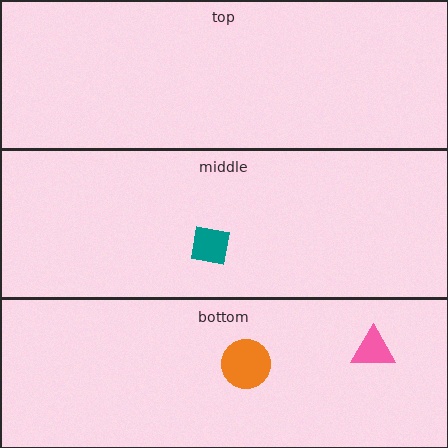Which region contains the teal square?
The middle region.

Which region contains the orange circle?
The bottom region.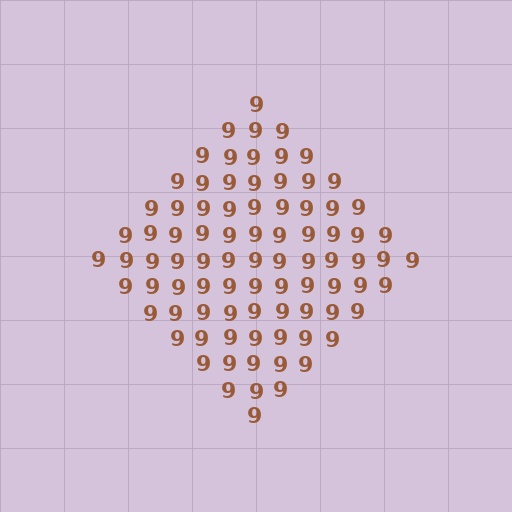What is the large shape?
The large shape is a diamond.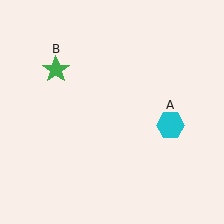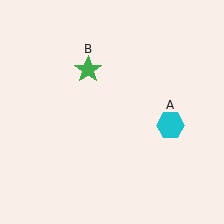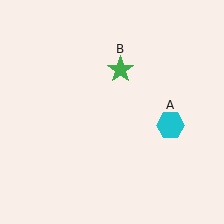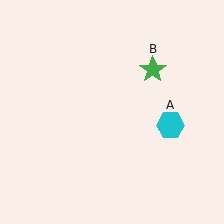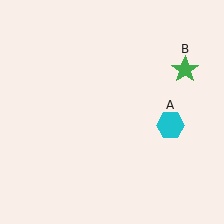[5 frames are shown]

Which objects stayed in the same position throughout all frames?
Cyan hexagon (object A) remained stationary.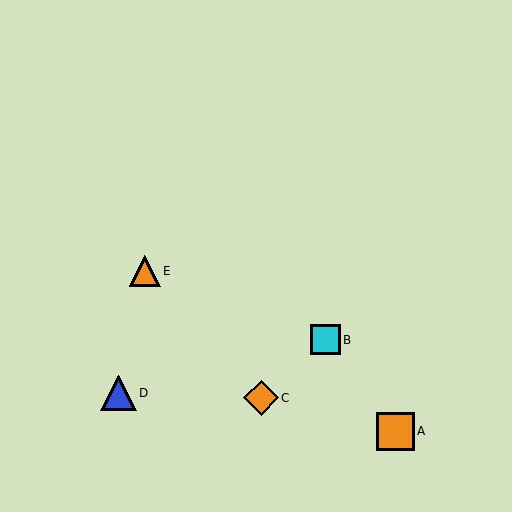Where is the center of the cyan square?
The center of the cyan square is at (325, 340).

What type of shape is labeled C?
Shape C is an orange diamond.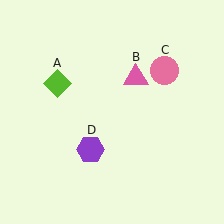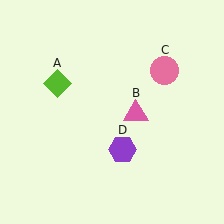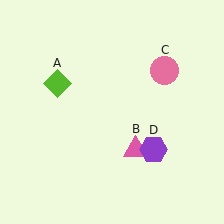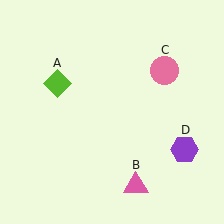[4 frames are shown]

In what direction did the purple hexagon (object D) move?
The purple hexagon (object D) moved right.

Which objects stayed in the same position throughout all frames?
Lime diamond (object A) and pink circle (object C) remained stationary.